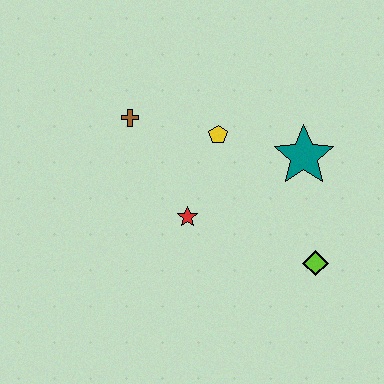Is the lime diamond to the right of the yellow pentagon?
Yes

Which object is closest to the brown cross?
The yellow pentagon is closest to the brown cross.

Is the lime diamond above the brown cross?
No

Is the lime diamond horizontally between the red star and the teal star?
No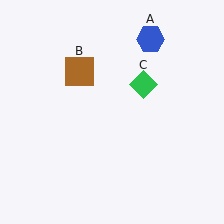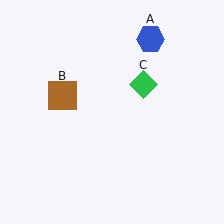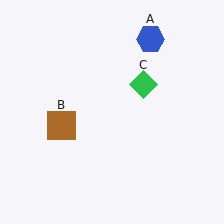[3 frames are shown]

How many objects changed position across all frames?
1 object changed position: brown square (object B).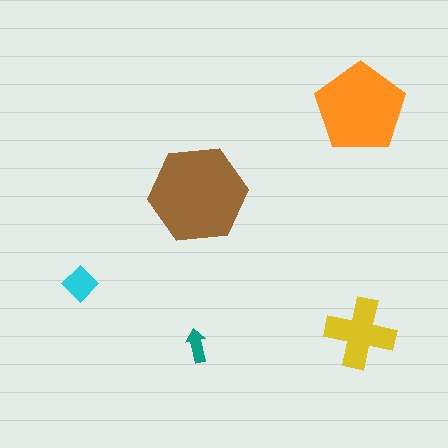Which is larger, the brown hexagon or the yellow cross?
The brown hexagon.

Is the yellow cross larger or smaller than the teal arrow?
Larger.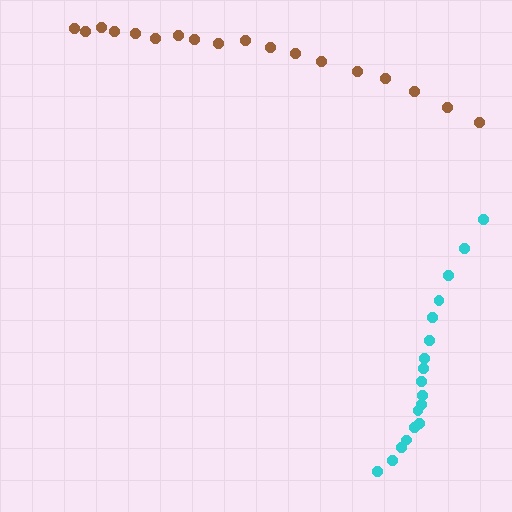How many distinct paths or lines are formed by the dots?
There are 2 distinct paths.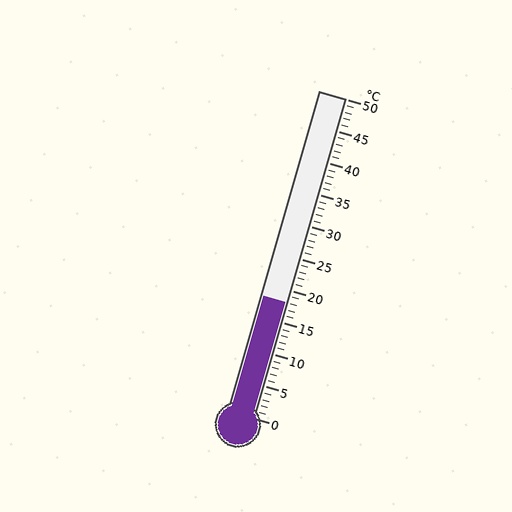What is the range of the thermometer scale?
The thermometer scale ranges from 0°C to 50°C.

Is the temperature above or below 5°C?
The temperature is above 5°C.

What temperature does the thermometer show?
The thermometer shows approximately 18°C.